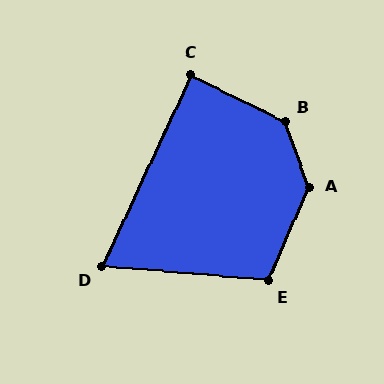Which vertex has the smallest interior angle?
D, at approximately 70 degrees.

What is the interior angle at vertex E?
Approximately 109 degrees (obtuse).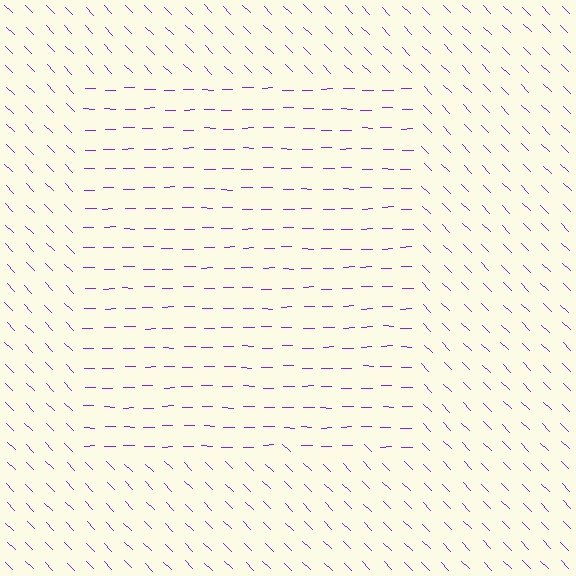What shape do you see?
I see a rectangle.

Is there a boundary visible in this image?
Yes, there is a texture boundary formed by a change in line orientation.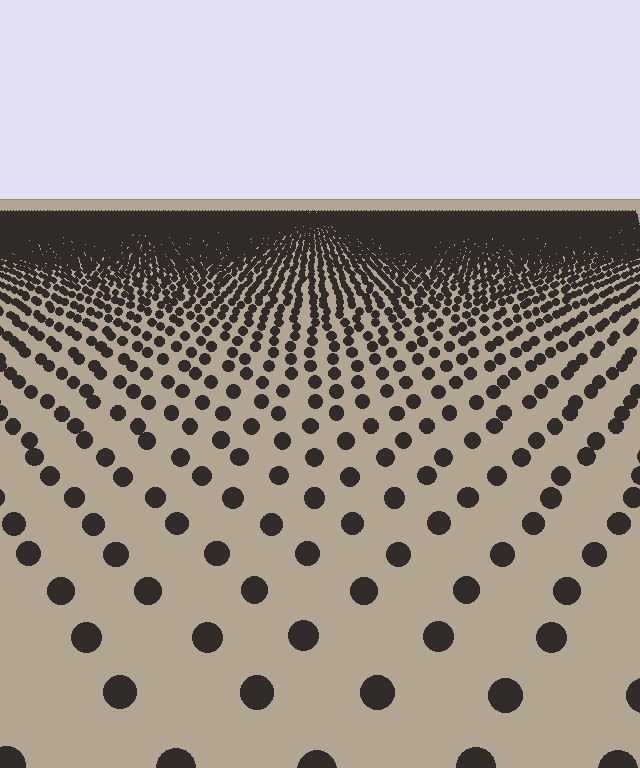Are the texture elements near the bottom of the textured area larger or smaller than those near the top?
Larger. Near the bottom, elements are closer to the viewer and appear at a bigger on-screen size.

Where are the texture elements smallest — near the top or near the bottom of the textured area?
Near the top.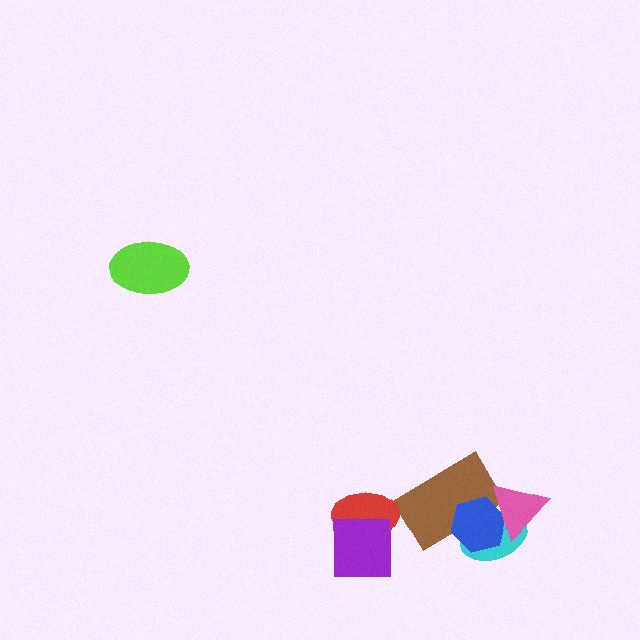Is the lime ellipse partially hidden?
No, no other shape covers it.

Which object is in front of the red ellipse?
The purple square is in front of the red ellipse.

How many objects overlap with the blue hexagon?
3 objects overlap with the blue hexagon.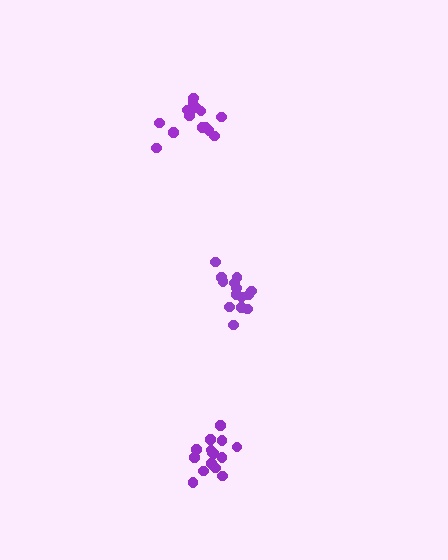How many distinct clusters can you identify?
There are 3 distinct clusters.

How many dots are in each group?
Group 1: 15 dots, Group 2: 14 dots, Group 3: 15 dots (44 total).